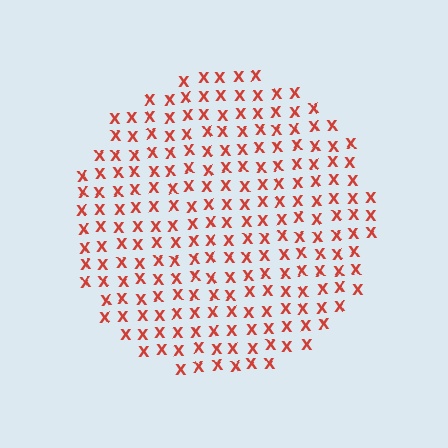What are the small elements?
The small elements are letter X's.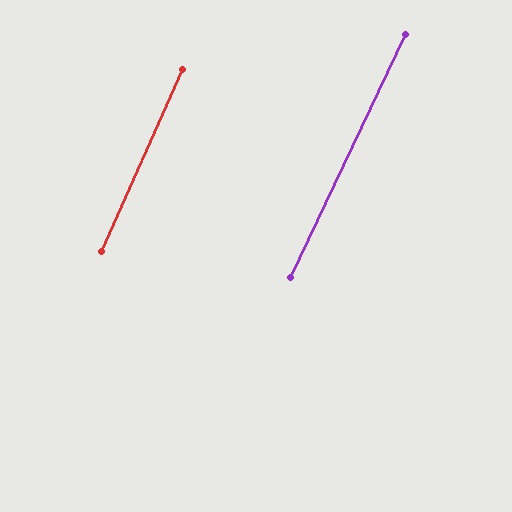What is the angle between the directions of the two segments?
Approximately 1 degree.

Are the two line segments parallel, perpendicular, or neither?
Parallel — their directions differ by only 1.4°.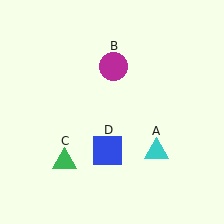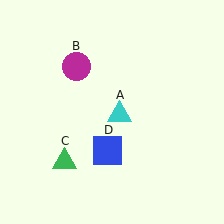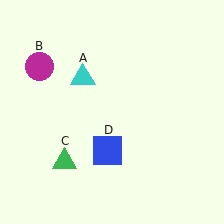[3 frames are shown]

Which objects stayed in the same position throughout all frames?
Green triangle (object C) and blue square (object D) remained stationary.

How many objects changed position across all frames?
2 objects changed position: cyan triangle (object A), magenta circle (object B).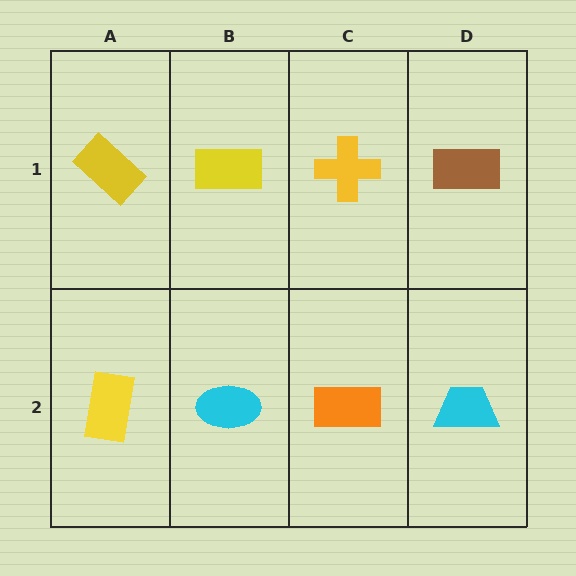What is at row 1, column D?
A brown rectangle.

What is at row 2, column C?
An orange rectangle.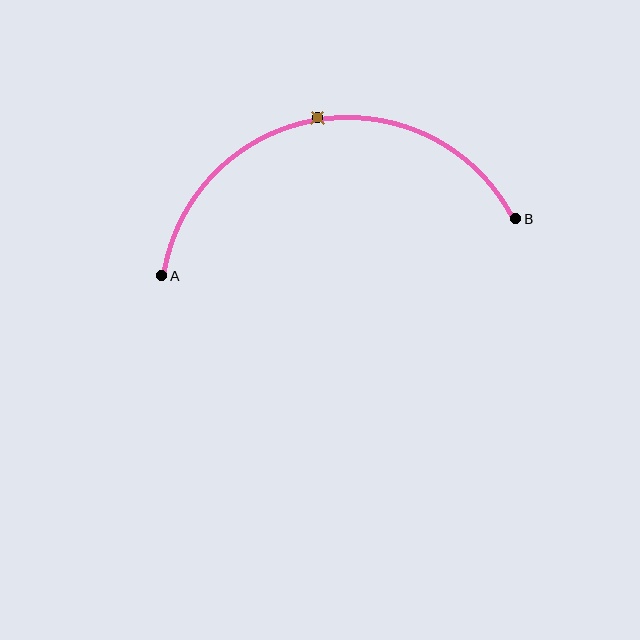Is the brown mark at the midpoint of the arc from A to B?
Yes. The brown mark lies on the arc at equal arc-length from both A and B — it is the arc midpoint.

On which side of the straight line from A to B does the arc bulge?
The arc bulges above the straight line connecting A and B.